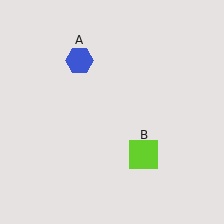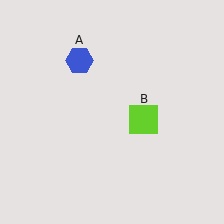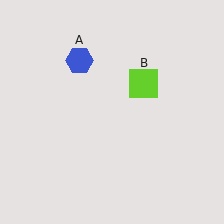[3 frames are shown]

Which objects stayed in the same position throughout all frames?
Blue hexagon (object A) remained stationary.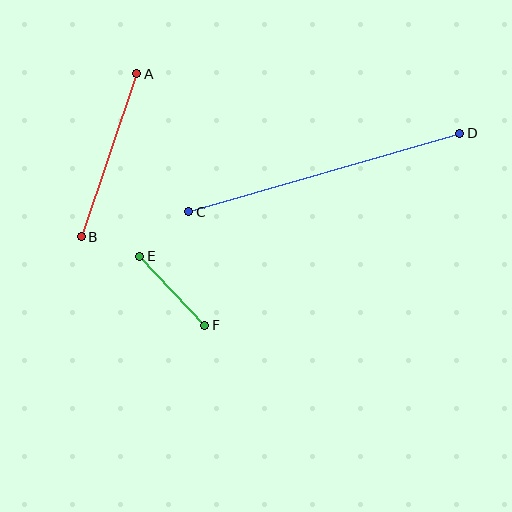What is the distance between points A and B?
The distance is approximately 172 pixels.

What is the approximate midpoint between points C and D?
The midpoint is at approximately (324, 172) pixels.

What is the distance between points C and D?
The distance is approximately 282 pixels.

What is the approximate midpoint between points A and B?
The midpoint is at approximately (109, 155) pixels.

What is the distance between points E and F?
The distance is approximately 95 pixels.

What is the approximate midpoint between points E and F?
The midpoint is at approximately (172, 291) pixels.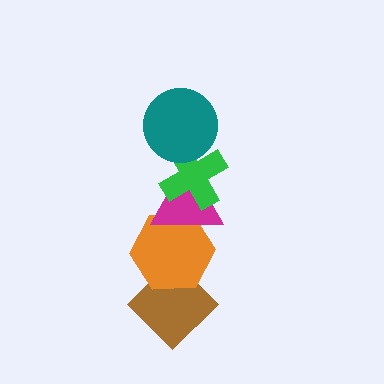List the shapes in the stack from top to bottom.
From top to bottom: the teal circle, the green cross, the magenta triangle, the orange hexagon, the brown diamond.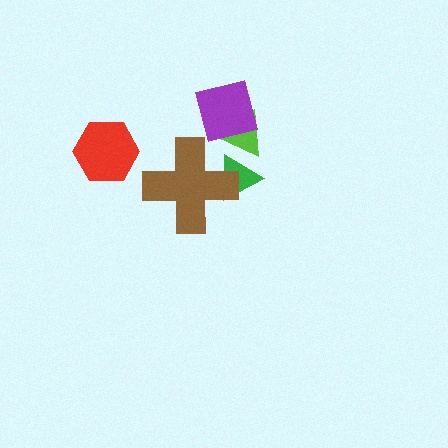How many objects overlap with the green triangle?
2 objects overlap with the green triangle.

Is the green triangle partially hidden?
Yes, it is partially covered by another shape.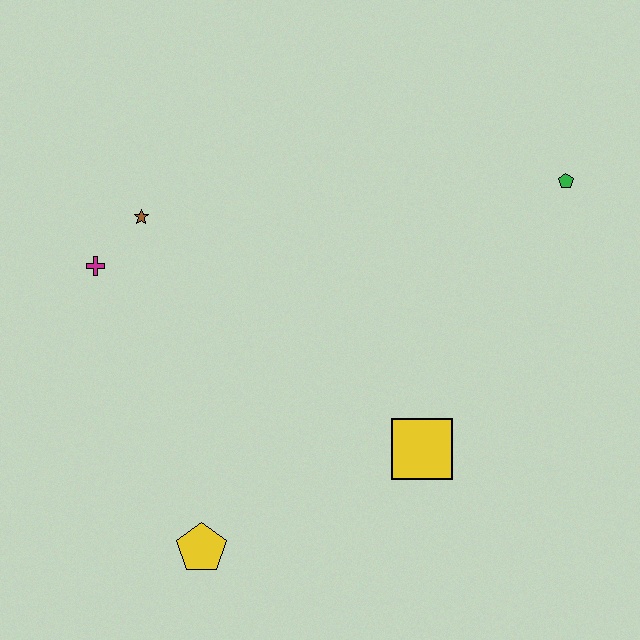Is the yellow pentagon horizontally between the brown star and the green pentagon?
Yes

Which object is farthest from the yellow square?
The magenta cross is farthest from the yellow square.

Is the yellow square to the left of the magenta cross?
No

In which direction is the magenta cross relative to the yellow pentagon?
The magenta cross is above the yellow pentagon.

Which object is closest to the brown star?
The magenta cross is closest to the brown star.